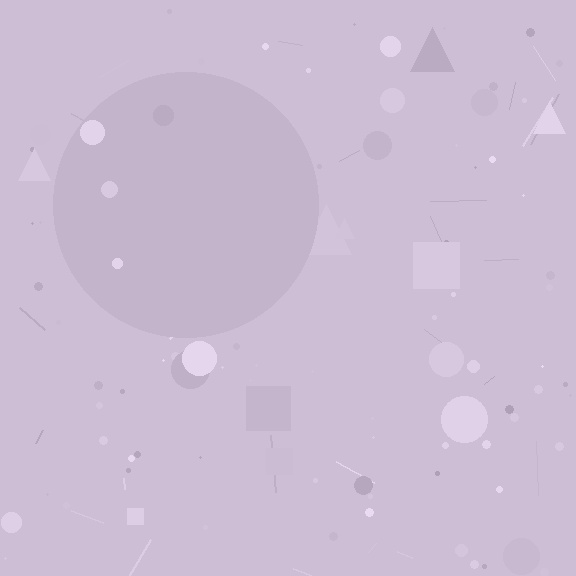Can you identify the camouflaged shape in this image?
The camouflaged shape is a circle.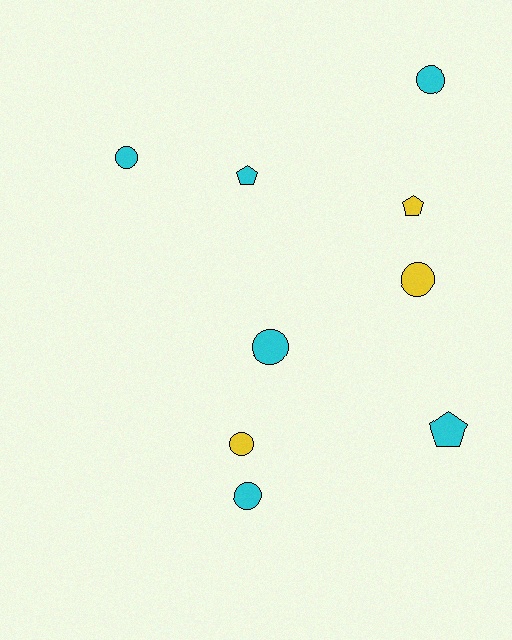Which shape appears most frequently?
Circle, with 6 objects.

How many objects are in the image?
There are 9 objects.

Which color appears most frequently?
Cyan, with 6 objects.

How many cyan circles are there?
There are 4 cyan circles.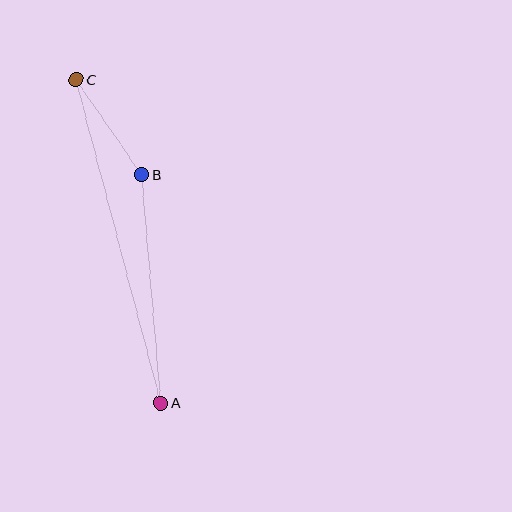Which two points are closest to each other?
Points B and C are closest to each other.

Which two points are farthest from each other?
Points A and C are farthest from each other.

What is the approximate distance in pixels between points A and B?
The distance between A and B is approximately 229 pixels.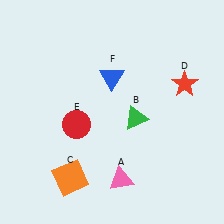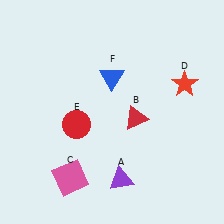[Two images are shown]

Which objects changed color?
A changed from pink to purple. B changed from green to red. C changed from orange to pink.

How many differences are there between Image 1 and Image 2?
There are 3 differences between the two images.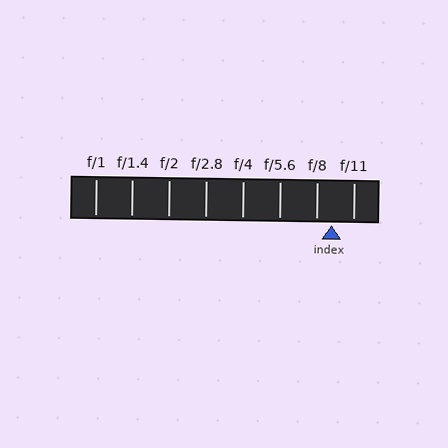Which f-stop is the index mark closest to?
The index mark is closest to f/8.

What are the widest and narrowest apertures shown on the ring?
The widest aperture shown is f/1 and the narrowest is f/11.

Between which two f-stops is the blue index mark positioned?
The index mark is between f/8 and f/11.